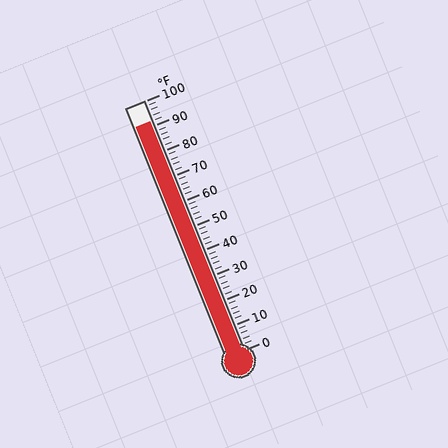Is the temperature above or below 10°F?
The temperature is above 10°F.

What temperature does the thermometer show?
The thermometer shows approximately 92°F.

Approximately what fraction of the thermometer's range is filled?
The thermometer is filled to approximately 90% of its range.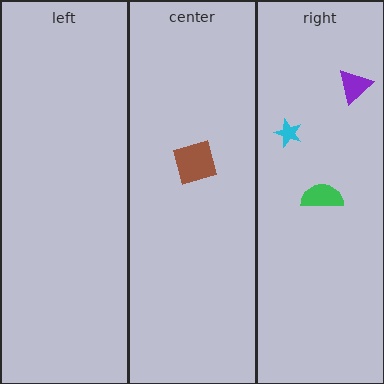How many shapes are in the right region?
3.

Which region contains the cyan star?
The right region.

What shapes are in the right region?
The cyan star, the purple triangle, the green semicircle.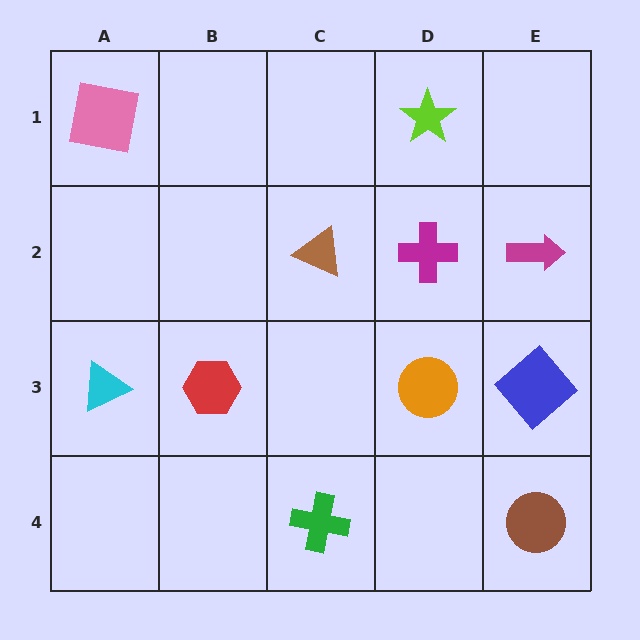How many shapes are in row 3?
4 shapes.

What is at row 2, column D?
A magenta cross.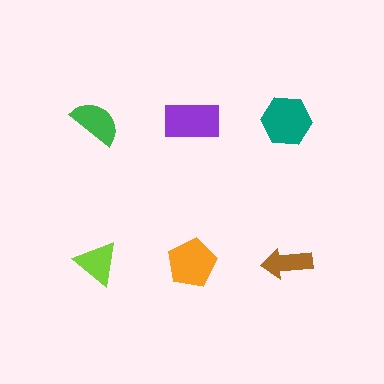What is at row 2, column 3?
A brown arrow.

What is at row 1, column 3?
A teal hexagon.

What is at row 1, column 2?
A purple rectangle.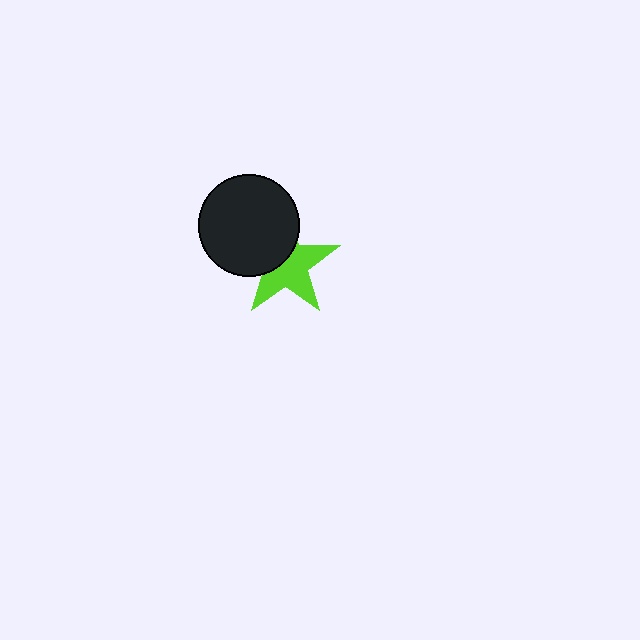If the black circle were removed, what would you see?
You would see the complete lime star.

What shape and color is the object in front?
The object in front is a black circle.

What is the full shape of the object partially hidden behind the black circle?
The partially hidden object is a lime star.